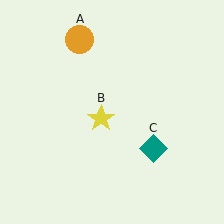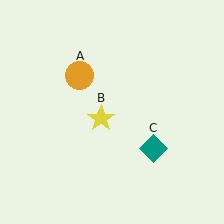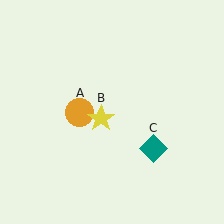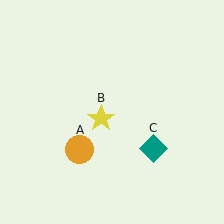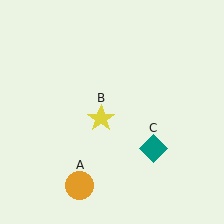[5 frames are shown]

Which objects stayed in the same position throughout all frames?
Yellow star (object B) and teal diamond (object C) remained stationary.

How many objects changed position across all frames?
1 object changed position: orange circle (object A).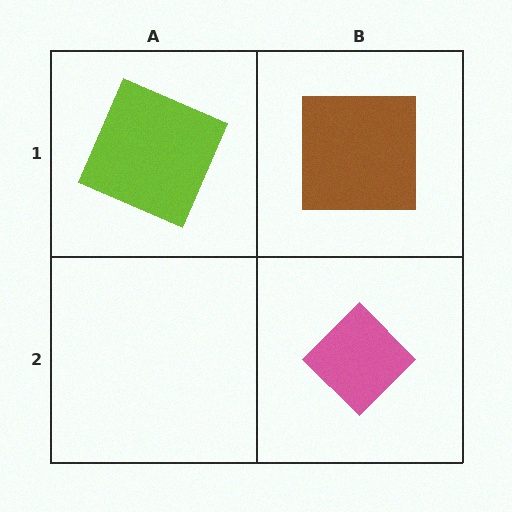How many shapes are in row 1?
2 shapes.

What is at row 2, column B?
A pink diamond.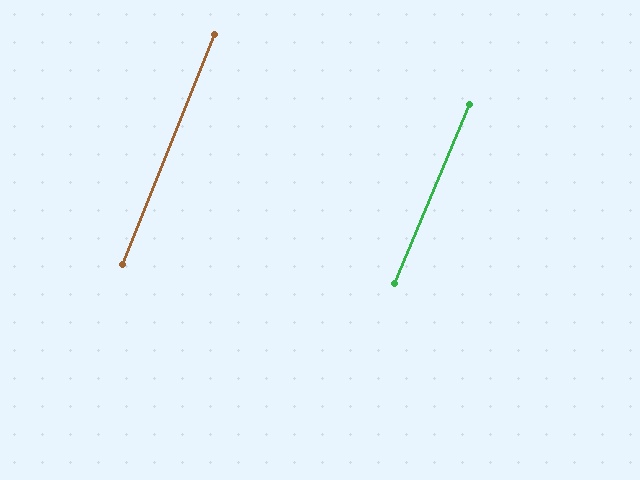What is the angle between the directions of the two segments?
Approximately 1 degree.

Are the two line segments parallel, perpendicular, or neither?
Parallel — their directions differ by only 1.2°.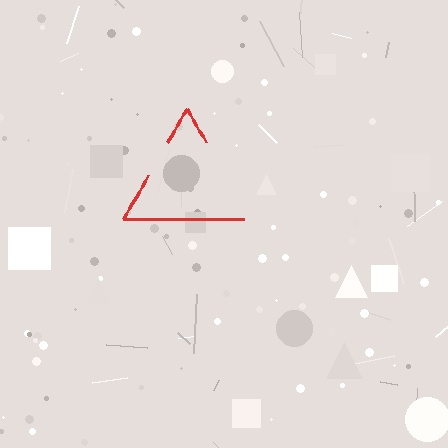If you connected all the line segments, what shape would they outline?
They would outline a triangle.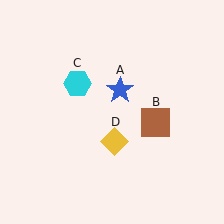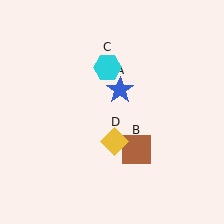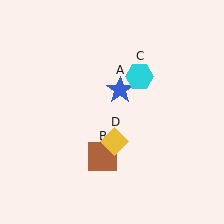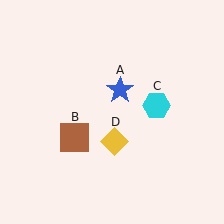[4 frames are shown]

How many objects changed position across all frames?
2 objects changed position: brown square (object B), cyan hexagon (object C).